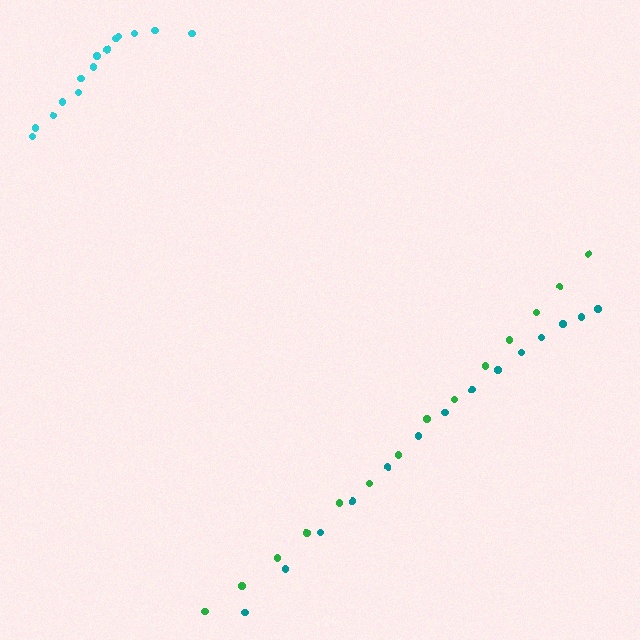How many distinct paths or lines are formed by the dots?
There are 3 distinct paths.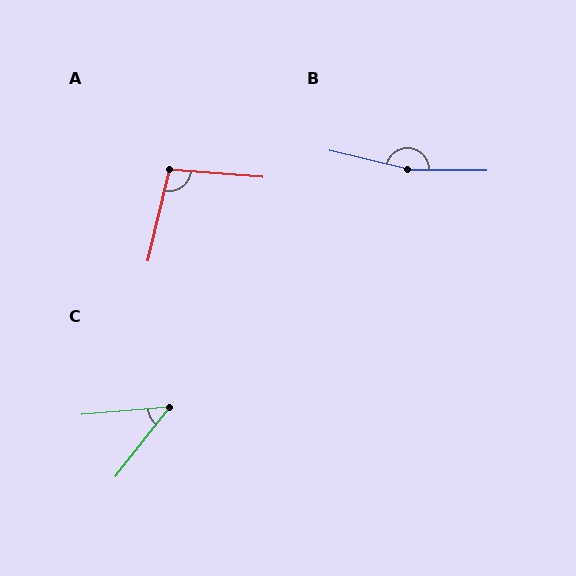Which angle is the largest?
B, at approximately 167 degrees.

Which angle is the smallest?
C, at approximately 47 degrees.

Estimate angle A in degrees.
Approximately 98 degrees.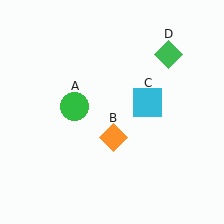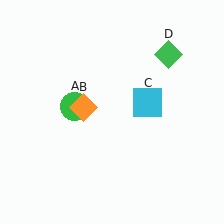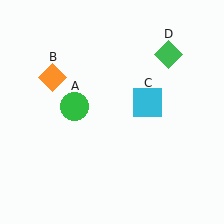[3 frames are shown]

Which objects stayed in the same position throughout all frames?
Green circle (object A) and cyan square (object C) and green diamond (object D) remained stationary.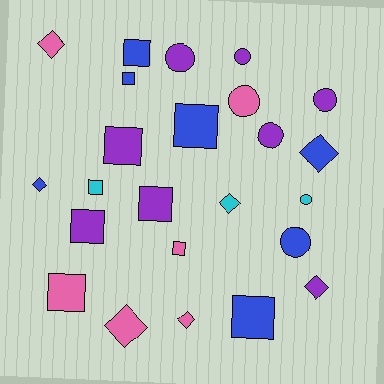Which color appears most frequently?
Purple, with 8 objects.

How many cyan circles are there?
There is 1 cyan circle.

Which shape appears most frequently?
Square, with 10 objects.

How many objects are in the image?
There are 24 objects.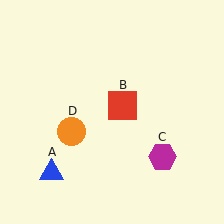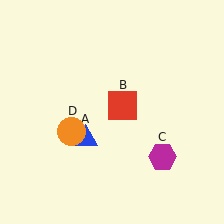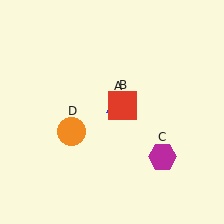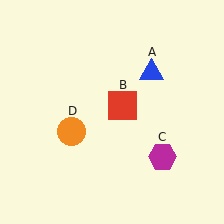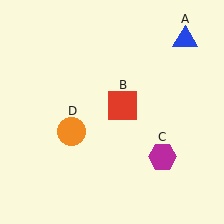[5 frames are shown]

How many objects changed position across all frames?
1 object changed position: blue triangle (object A).